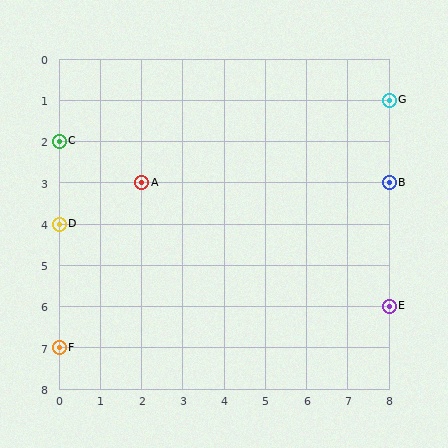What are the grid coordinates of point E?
Point E is at grid coordinates (8, 6).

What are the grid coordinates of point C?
Point C is at grid coordinates (0, 2).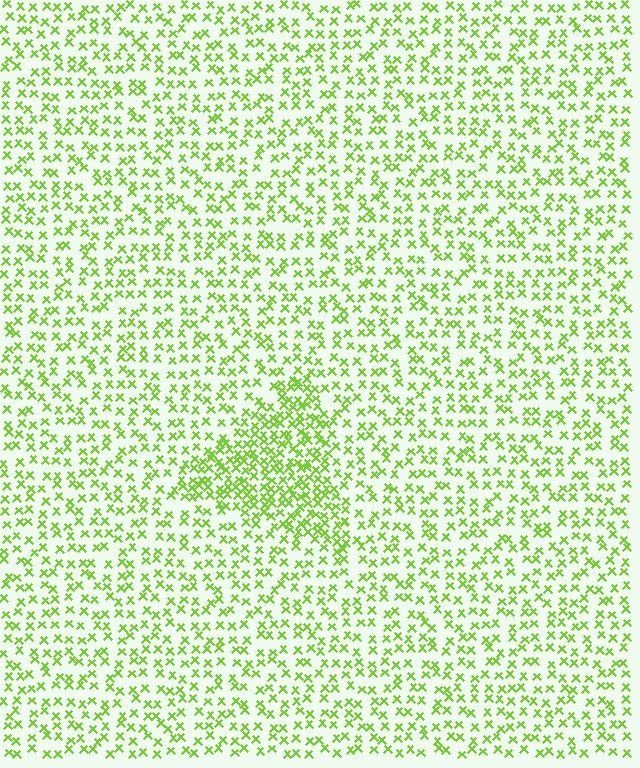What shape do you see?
I see a triangle.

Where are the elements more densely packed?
The elements are more densely packed inside the triangle boundary.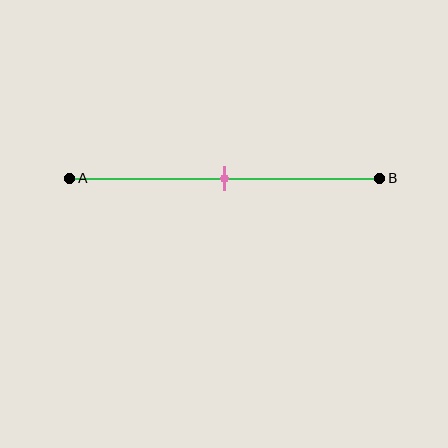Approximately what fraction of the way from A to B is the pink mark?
The pink mark is approximately 50% of the way from A to B.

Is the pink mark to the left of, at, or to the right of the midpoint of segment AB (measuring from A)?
The pink mark is approximately at the midpoint of segment AB.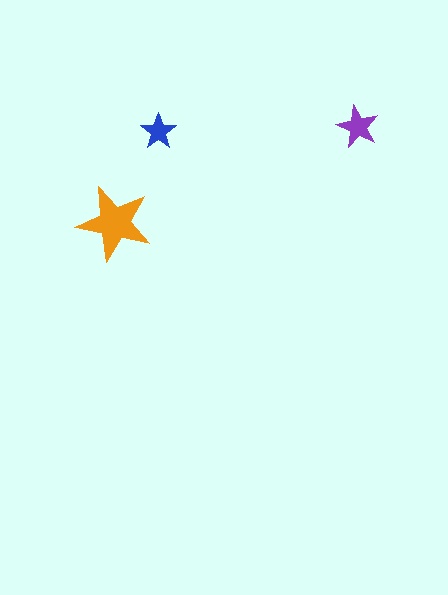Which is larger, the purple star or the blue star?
The purple one.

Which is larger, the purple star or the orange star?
The orange one.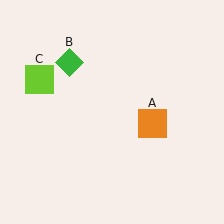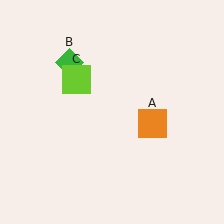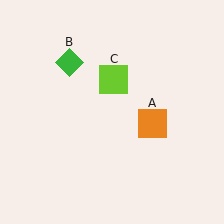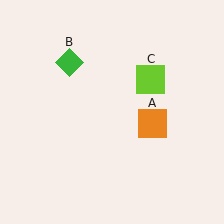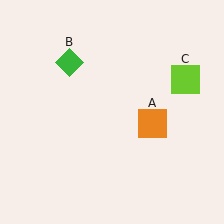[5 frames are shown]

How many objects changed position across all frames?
1 object changed position: lime square (object C).